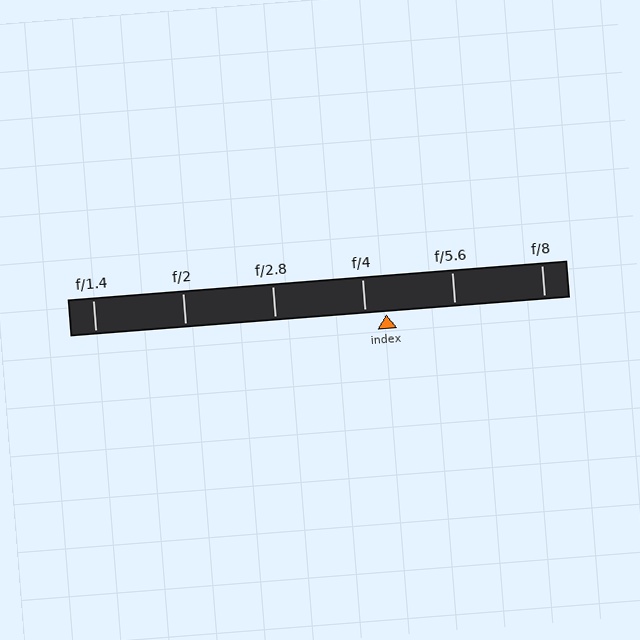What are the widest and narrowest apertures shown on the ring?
The widest aperture shown is f/1.4 and the narrowest is f/8.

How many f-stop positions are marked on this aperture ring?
There are 6 f-stop positions marked.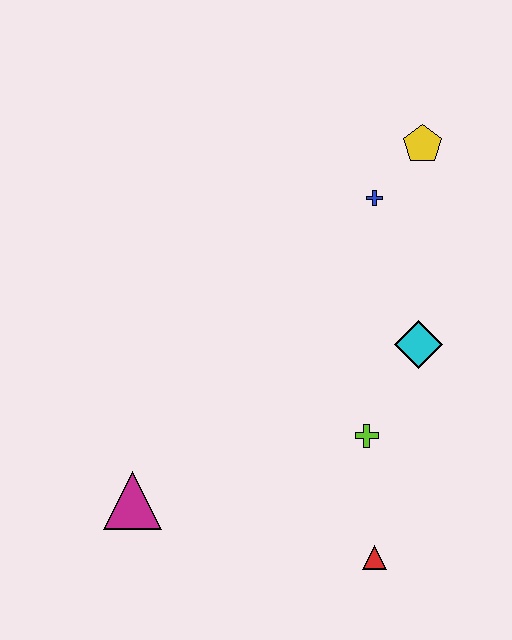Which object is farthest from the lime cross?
The yellow pentagon is farthest from the lime cross.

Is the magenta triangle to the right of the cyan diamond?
No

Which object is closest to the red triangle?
The lime cross is closest to the red triangle.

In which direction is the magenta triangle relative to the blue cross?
The magenta triangle is below the blue cross.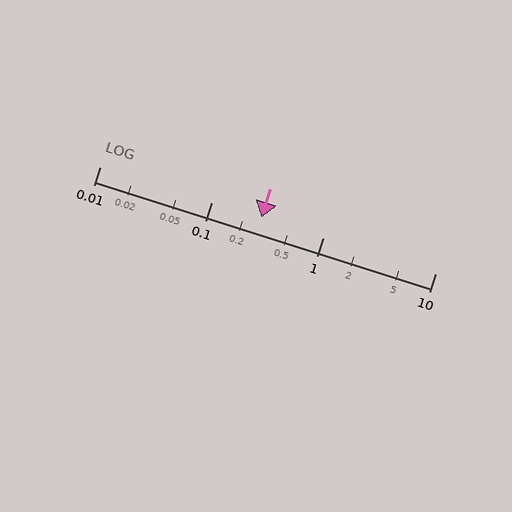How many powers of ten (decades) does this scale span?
The scale spans 3 decades, from 0.01 to 10.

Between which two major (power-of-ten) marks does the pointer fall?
The pointer is between 0.1 and 1.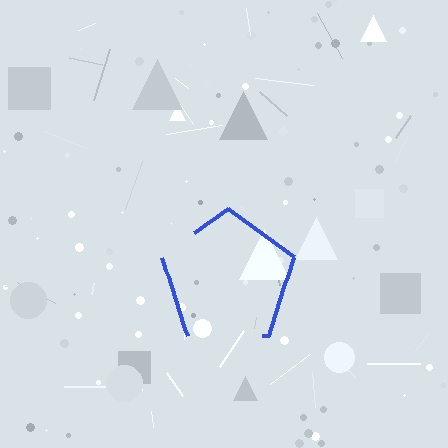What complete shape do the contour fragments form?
The contour fragments form a pentagon.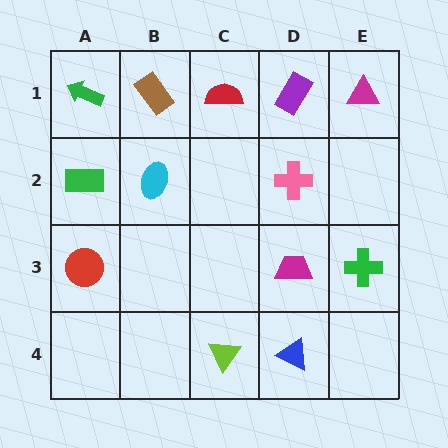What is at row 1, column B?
A brown rectangle.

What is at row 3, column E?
A green cross.